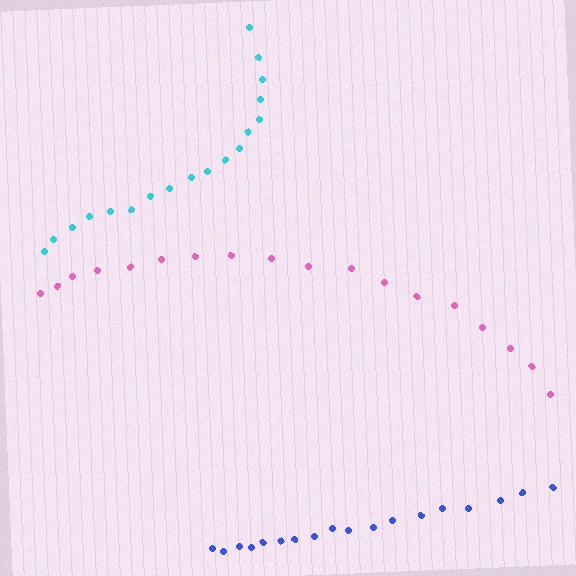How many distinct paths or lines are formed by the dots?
There are 3 distinct paths.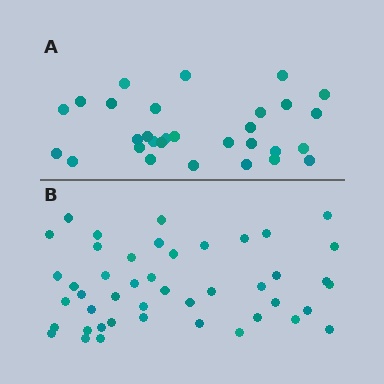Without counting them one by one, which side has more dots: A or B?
Region B (the bottom region) has more dots.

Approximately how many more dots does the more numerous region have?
Region B has approximately 15 more dots than region A.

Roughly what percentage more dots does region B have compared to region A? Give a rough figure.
About 50% more.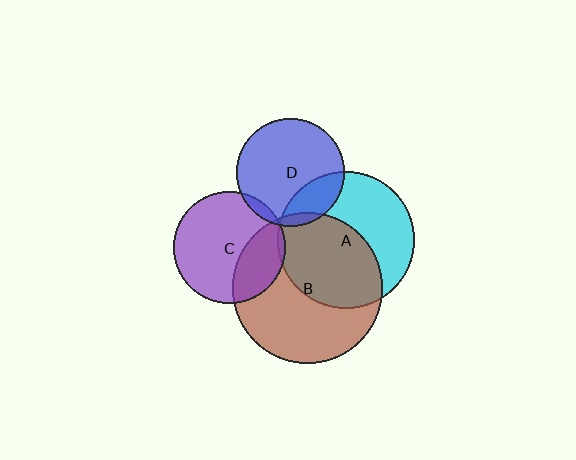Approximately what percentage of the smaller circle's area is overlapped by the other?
Approximately 30%.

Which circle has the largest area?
Circle B (brown).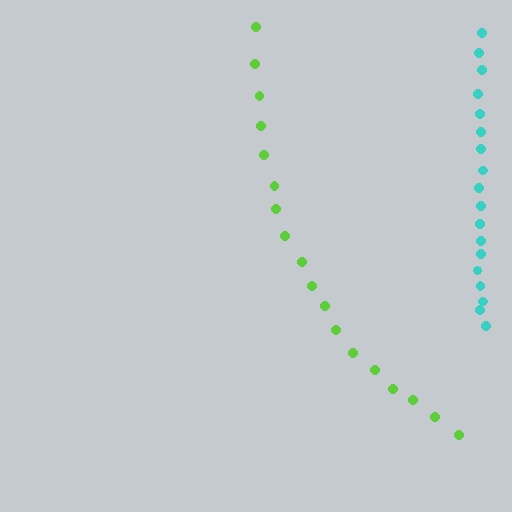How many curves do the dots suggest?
There are 2 distinct paths.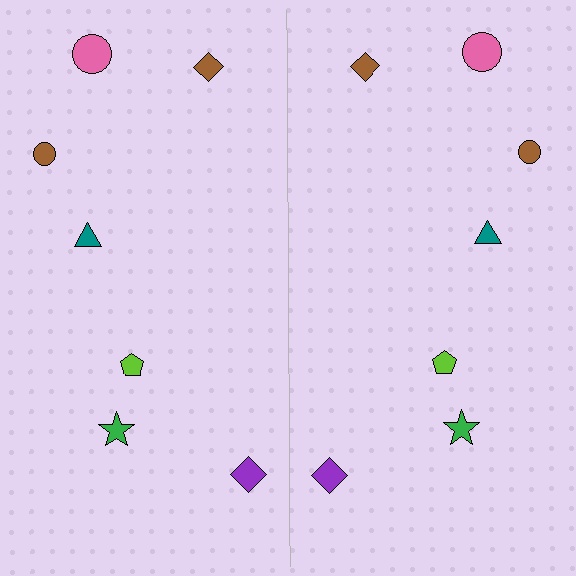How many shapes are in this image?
There are 14 shapes in this image.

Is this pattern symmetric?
Yes, this pattern has bilateral (reflection) symmetry.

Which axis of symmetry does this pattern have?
The pattern has a vertical axis of symmetry running through the center of the image.